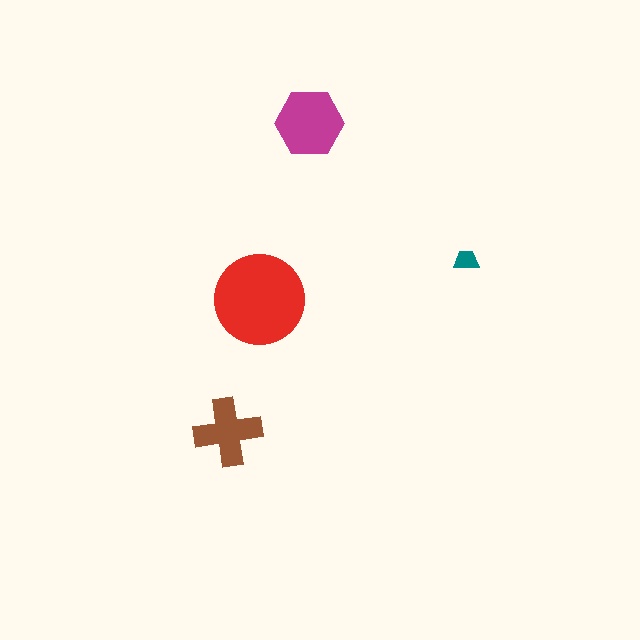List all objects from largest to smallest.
The red circle, the magenta hexagon, the brown cross, the teal trapezoid.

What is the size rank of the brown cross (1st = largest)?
3rd.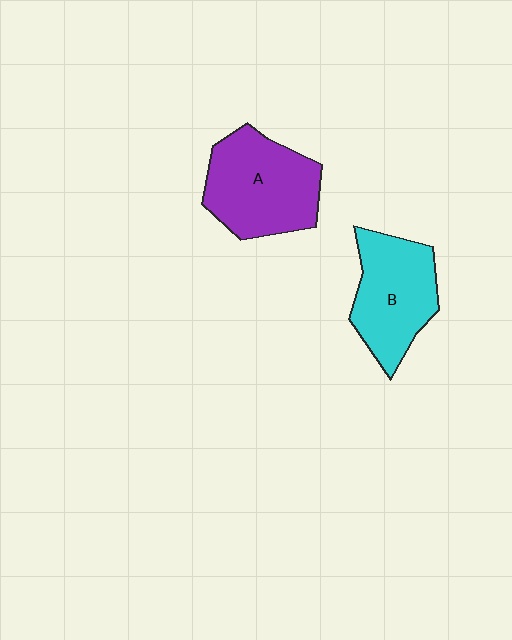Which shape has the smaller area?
Shape B (cyan).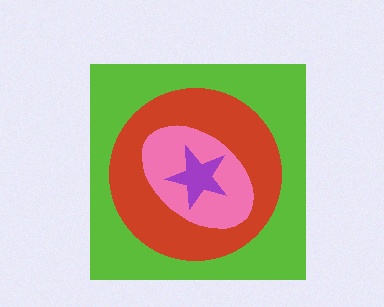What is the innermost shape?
The purple star.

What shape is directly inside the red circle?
The pink ellipse.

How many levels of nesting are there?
4.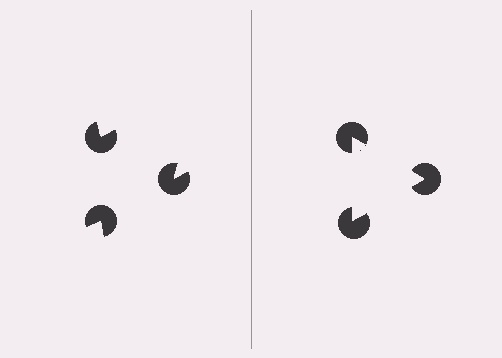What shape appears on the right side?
An illusory triangle.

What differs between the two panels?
The pac-man discs are positioned identically on both sides; only the wedge orientations differ. On the right they align to a triangle; on the left they are misaligned.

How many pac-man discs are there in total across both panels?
6 — 3 on each side.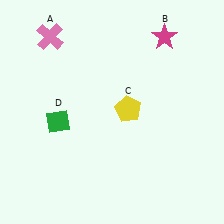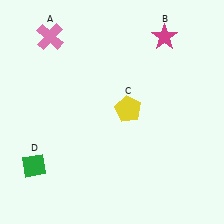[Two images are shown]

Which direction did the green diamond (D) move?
The green diamond (D) moved down.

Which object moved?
The green diamond (D) moved down.